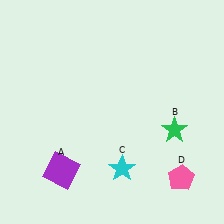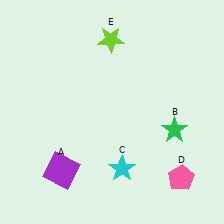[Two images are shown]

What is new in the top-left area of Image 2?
A lime star (E) was added in the top-left area of Image 2.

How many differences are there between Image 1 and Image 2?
There is 1 difference between the two images.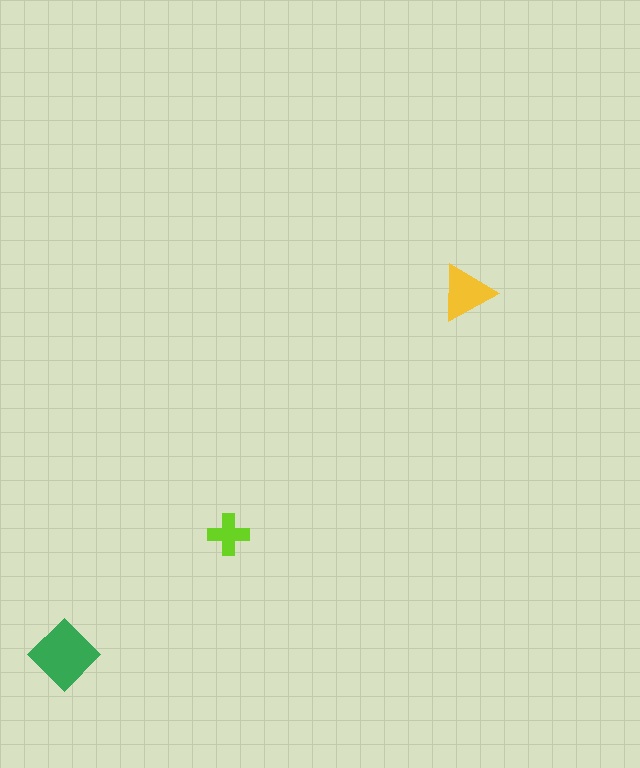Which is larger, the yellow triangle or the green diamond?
The green diamond.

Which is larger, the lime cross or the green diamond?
The green diamond.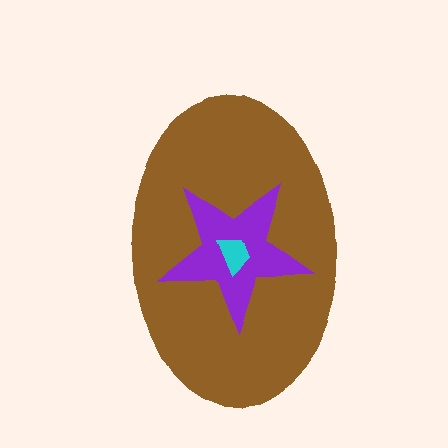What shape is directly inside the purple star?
The cyan trapezoid.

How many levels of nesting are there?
3.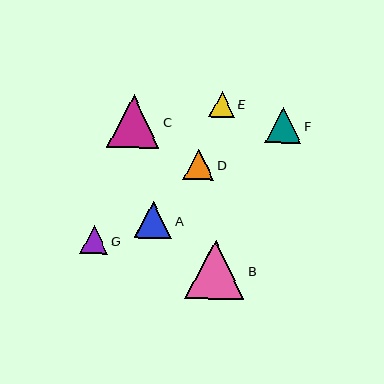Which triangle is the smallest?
Triangle E is the smallest with a size of approximately 26 pixels.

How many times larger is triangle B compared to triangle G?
Triangle B is approximately 2.1 times the size of triangle G.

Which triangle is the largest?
Triangle B is the largest with a size of approximately 59 pixels.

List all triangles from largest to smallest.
From largest to smallest: B, C, A, F, D, G, E.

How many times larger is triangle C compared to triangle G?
Triangle C is approximately 1.9 times the size of triangle G.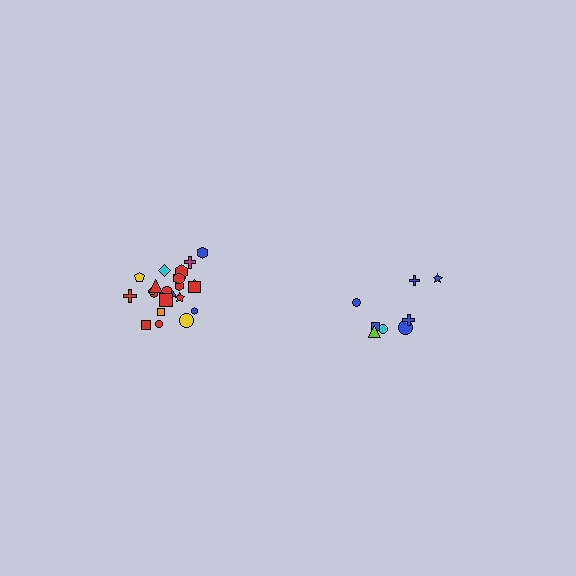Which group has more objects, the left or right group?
The left group.